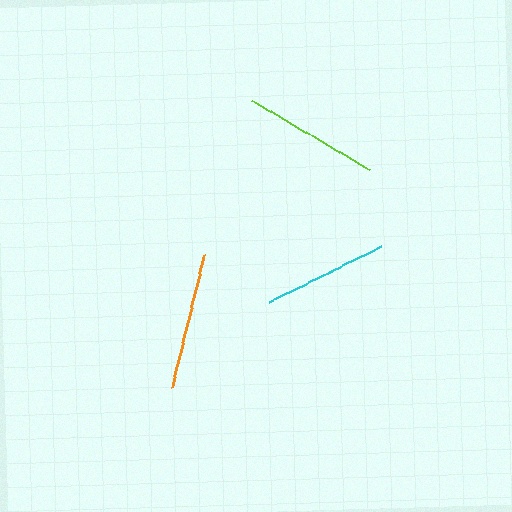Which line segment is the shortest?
The cyan line is the shortest at approximately 125 pixels.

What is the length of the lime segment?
The lime segment is approximately 135 pixels long.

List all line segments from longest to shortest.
From longest to shortest: orange, lime, cyan.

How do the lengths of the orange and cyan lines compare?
The orange and cyan lines are approximately the same length.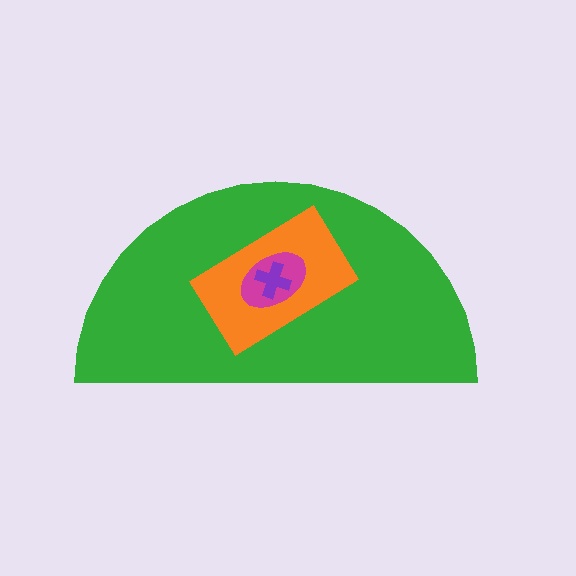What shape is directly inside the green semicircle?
The orange rectangle.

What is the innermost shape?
The purple cross.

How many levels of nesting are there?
4.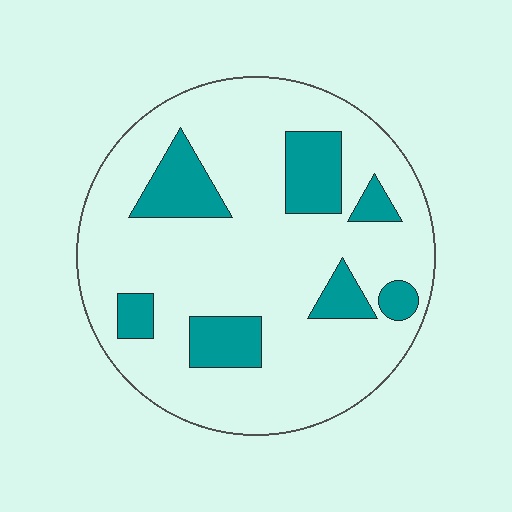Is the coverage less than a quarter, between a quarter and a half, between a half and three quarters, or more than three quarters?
Less than a quarter.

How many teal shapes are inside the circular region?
7.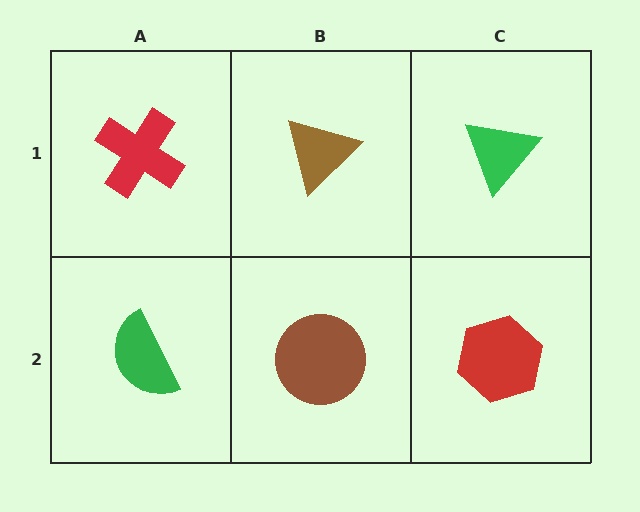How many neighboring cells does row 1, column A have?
2.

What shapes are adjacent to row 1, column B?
A brown circle (row 2, column B), a red cross (row 1, column A), a green triangle (row 1, column C).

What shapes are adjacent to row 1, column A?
A green semicircle (row 2, column A), a brown triangle (row 1, column B).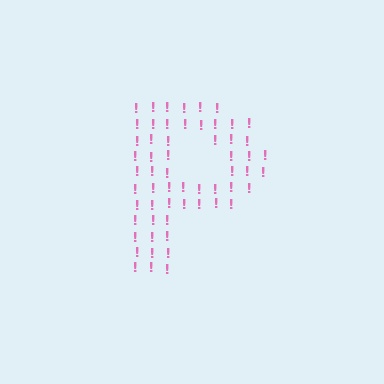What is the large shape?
The large shape is the letter P.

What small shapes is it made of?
It is made of small exclamation marks.